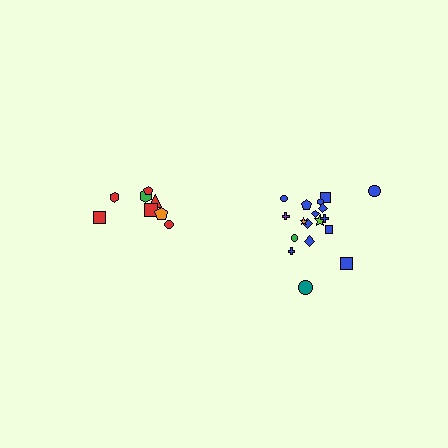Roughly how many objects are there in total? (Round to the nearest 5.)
Roughly 25 objects in total.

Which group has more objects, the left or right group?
The right group.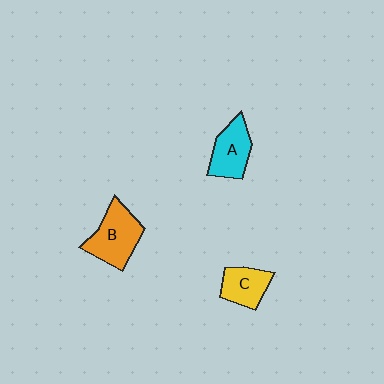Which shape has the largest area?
Shape B (orange).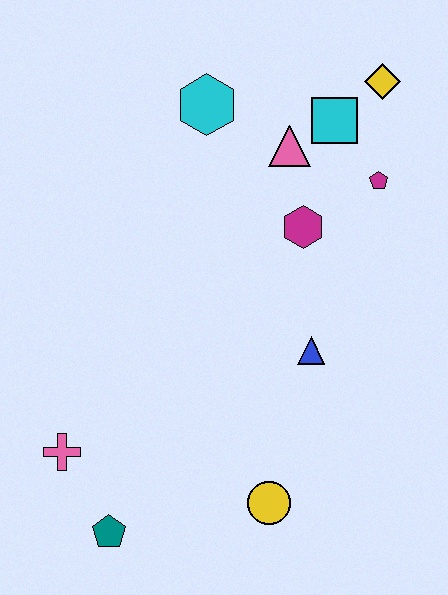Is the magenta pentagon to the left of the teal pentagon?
No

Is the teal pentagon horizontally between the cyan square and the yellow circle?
No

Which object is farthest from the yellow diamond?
The teal pentagon is farthest from the yellow diamond.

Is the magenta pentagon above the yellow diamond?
No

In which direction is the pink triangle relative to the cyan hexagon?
The pink triangle is to the right of the cyan hexagon.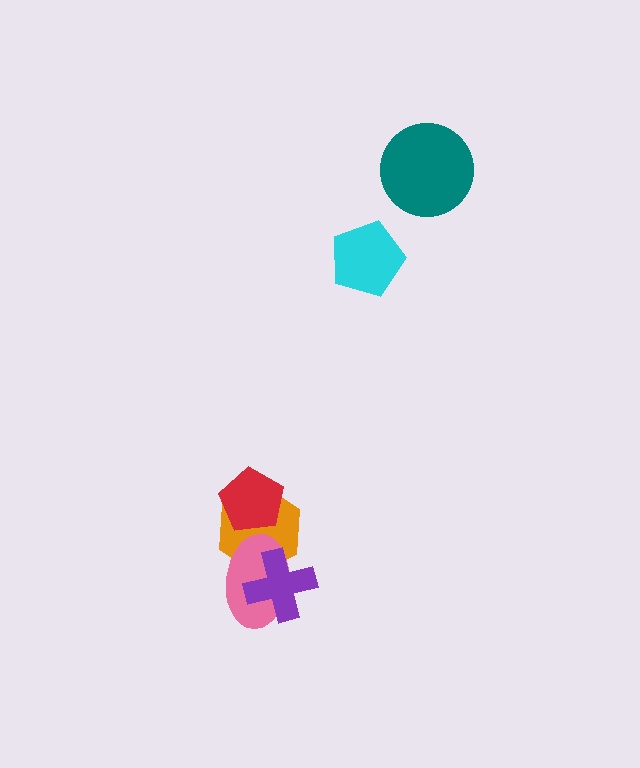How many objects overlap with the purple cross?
2 objects overlap with the purple cross.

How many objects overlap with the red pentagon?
1 object overlaps with the red pentagon.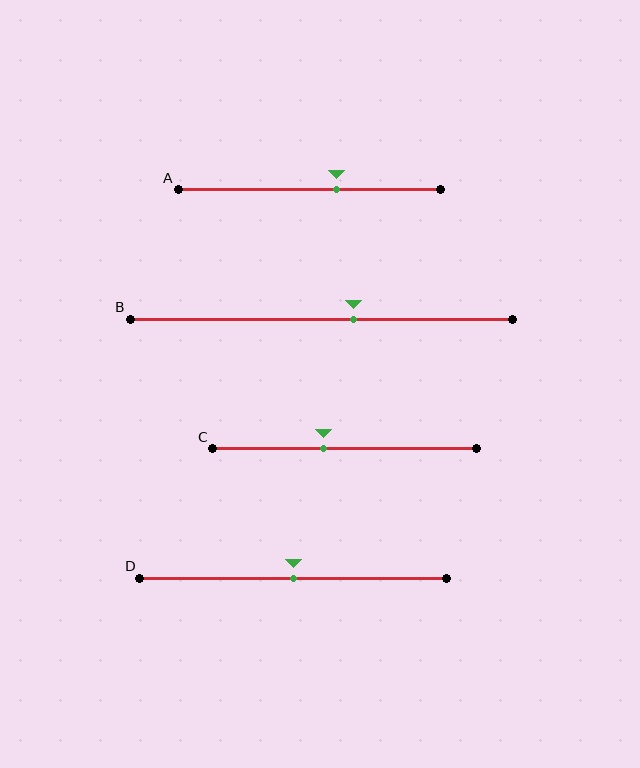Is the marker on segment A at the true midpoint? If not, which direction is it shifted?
No, the marker on segment A is shifted to the right by about 10% of the segment length.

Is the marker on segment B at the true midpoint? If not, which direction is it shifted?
No, the marker on segment B is shifted to the right by about 8% of the segment length.